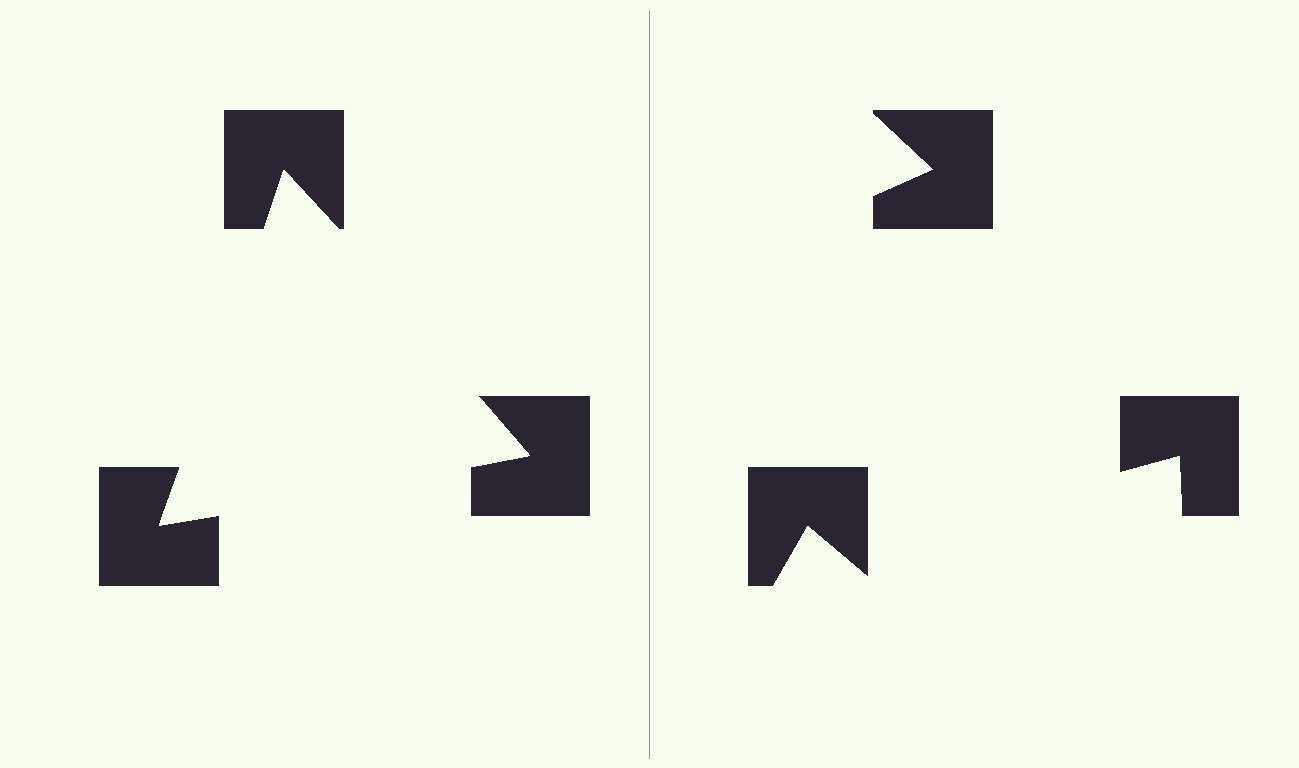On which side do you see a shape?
An illusory triangle appears on the left side. On the right side the wedge cuts are rotated, so no coherent shape forms.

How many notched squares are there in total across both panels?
6 — 3 on each side.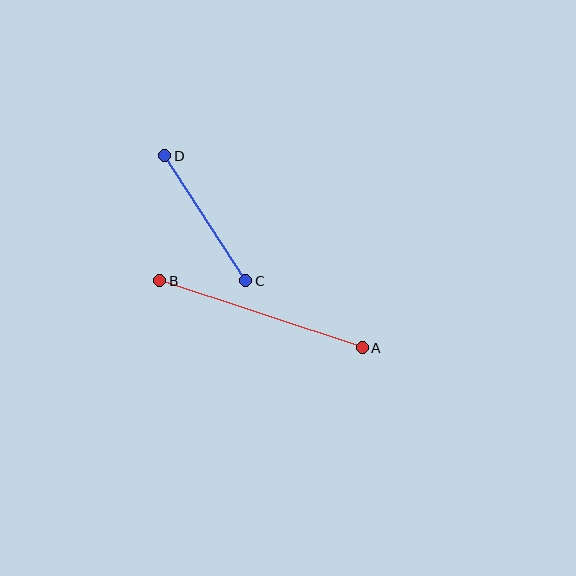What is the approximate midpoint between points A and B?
The midpoint is at approximately (261, 314) pixels.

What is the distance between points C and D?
The distance is approximately 149 pixels.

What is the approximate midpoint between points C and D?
The midpoint is at approximately (205, 218) pixels.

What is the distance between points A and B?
The distance is approximately 213 pixels.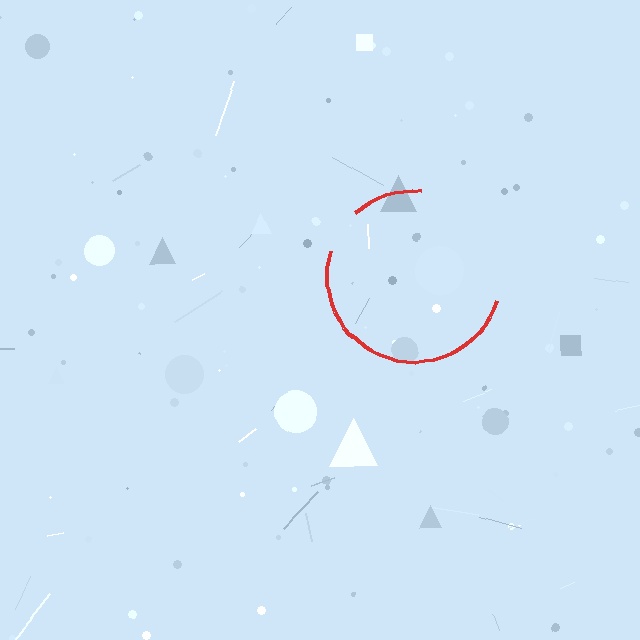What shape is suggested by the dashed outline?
The dashed outline suggests a circle.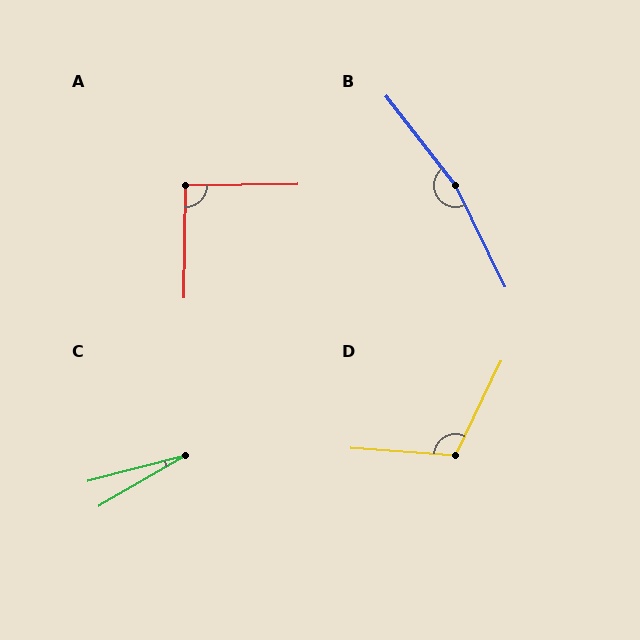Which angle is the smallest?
C, at approximately 16 degrees.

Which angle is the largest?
B, at approximately 168 degrees.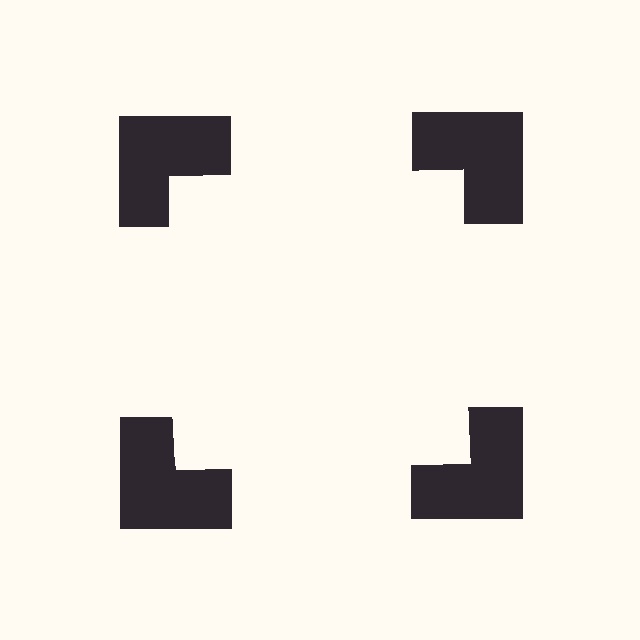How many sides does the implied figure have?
4 sides.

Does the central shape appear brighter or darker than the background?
It typically appears slightly brighter than the background, even though no actual brightness change is drawn.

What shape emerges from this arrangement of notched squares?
An illusory square — its edges are inferred from the aligned wedge cuts in the notched squares, not physically drawn.